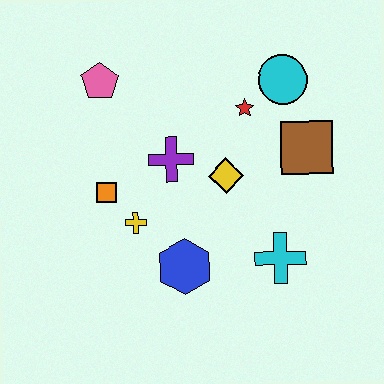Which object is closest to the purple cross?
The yellow diamond is closest to the purple cross.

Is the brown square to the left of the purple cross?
No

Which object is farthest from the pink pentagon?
The cyan cross is farthest from the pink pentagon.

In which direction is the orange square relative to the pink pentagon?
The orange square is below the pink pentagon.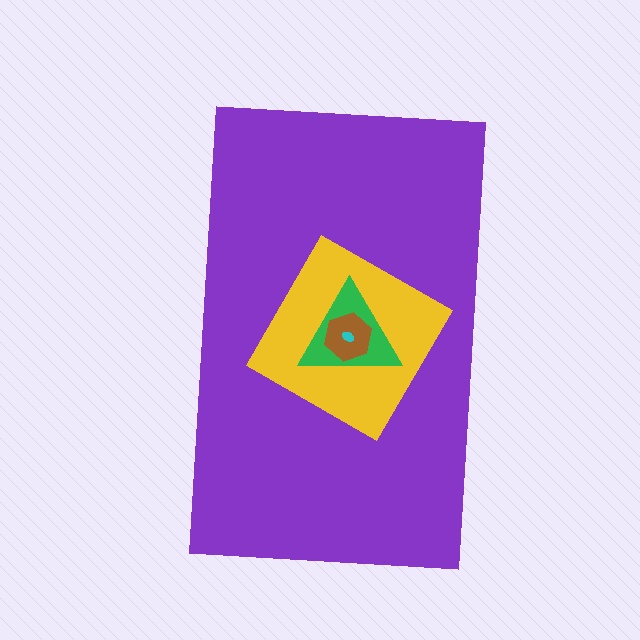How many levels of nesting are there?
5.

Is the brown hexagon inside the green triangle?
Yes.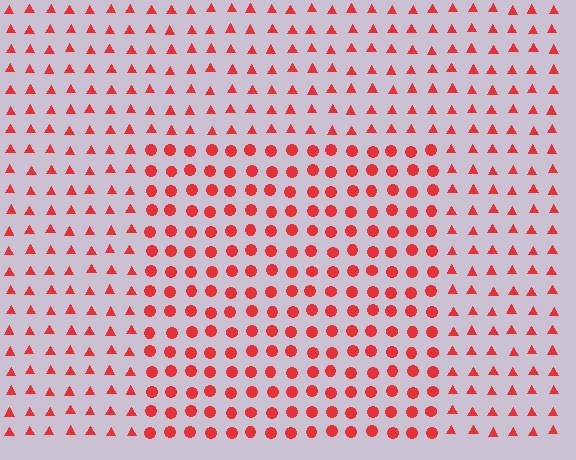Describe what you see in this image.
The image is filled with small red elements arranged in a uniform grid. A rectangle-shaped region contains circles, while the surrounding area contains triangles. The boundary is defined purely by the change in element shape.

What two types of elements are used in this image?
The image uses circles inside the rectangle region and triangles outside it.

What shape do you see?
I see a rectangle.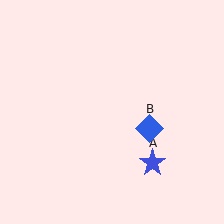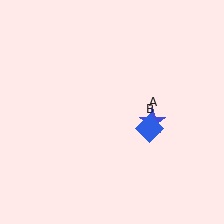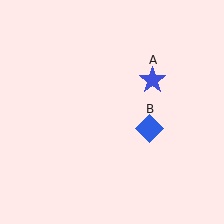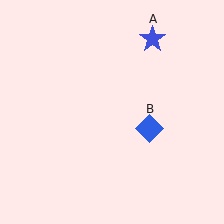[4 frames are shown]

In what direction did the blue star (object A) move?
The blue star (object A) moved up.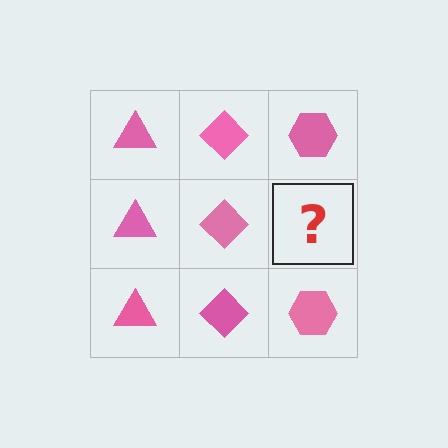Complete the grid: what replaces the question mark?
The question mark should be replaced with a pink hexagon.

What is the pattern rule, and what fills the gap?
The rule is that each column has a consistent shape. The gap should be filled with a pink hexagon.